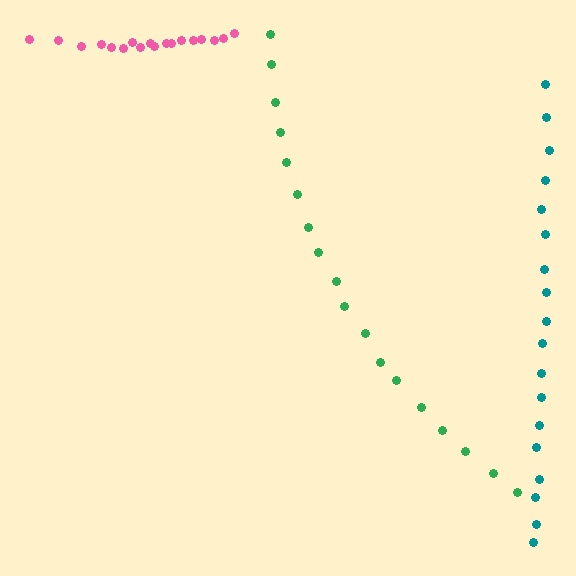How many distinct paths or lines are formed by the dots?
There are 3 distinct paths.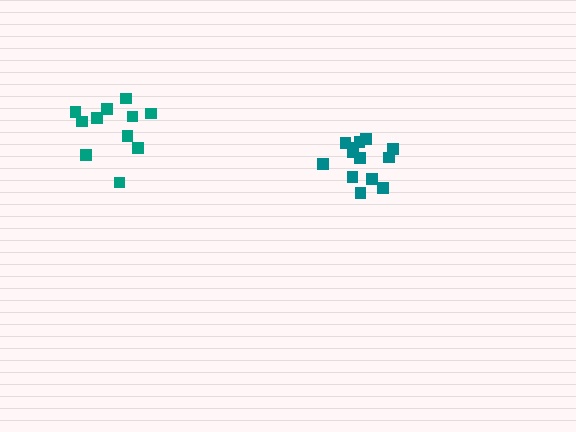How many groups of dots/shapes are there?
There are 2 groups.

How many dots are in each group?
Group 1: 11 dots, Group 2: 13 dots (24 total).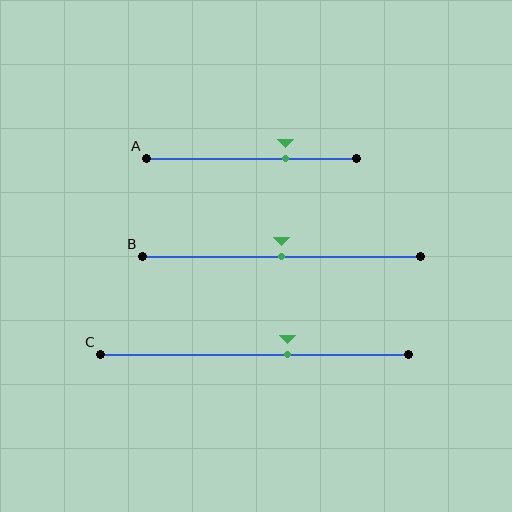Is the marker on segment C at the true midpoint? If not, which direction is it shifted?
No, the marker on segment C is shifted to the right by about 11% of the segment length.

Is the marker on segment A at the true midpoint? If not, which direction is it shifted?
No, the marker on segment A is shifted to the right by about 16% of the segment length.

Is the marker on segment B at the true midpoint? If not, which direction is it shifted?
Yes, the marker on segment B is at the true midpoint.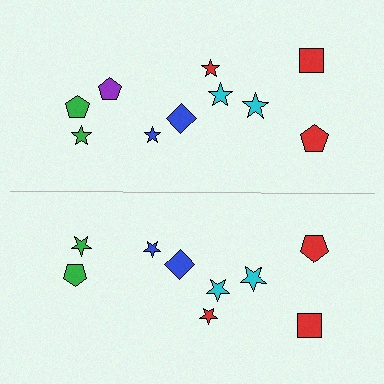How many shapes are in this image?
There are 19 shapes in this image.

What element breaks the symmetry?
A purple pentagon is missing from the bottom side.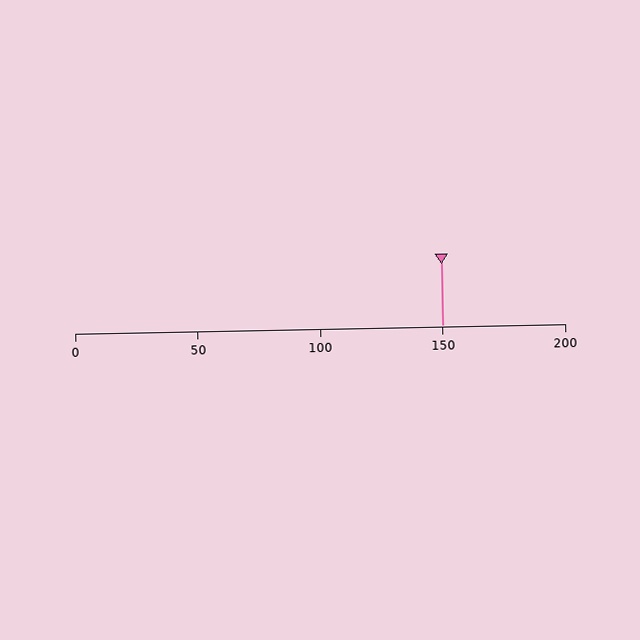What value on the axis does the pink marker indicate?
The marker indicates approximately 150.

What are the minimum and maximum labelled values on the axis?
The axis runs from 0 to 200.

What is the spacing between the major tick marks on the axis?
The major ticks are spaced 50 apart.